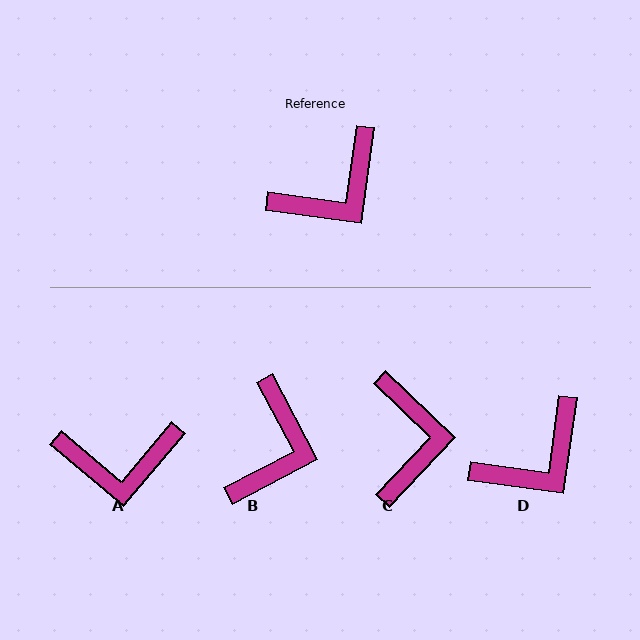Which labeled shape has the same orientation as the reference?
D.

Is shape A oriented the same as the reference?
No, it is off by about 32 degrees.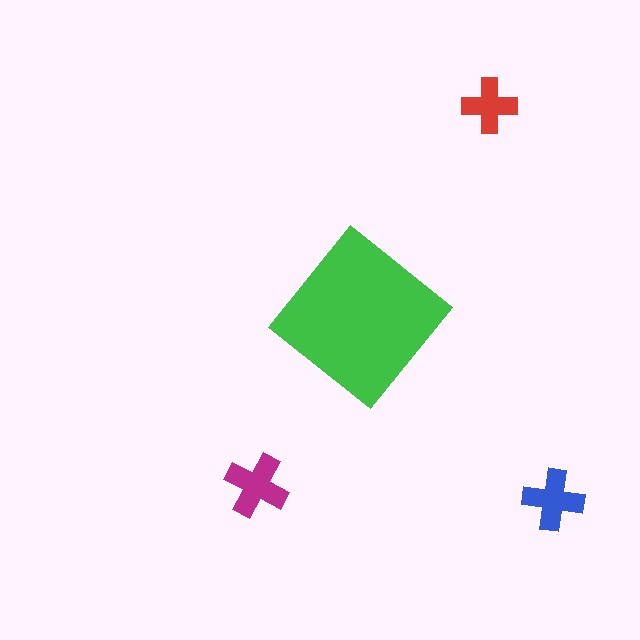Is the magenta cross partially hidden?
No, the magenta cross is fully visible.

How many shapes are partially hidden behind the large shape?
0 shapes are partially hidden.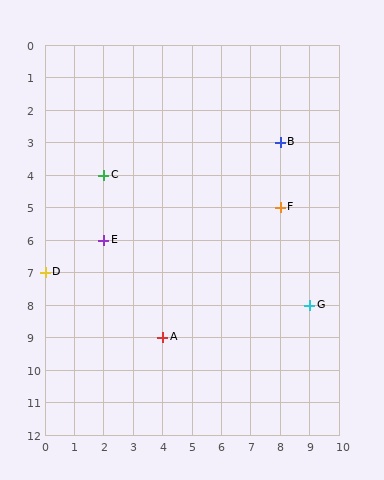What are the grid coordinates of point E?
Point E is at grid coordinates (2, 6).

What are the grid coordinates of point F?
Point F is at grid coordinates (8, 5).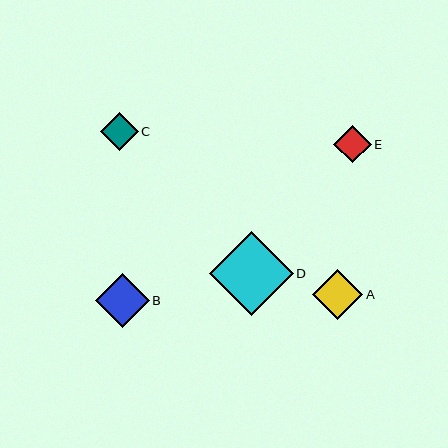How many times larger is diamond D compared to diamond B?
Diamond D is approximately 1.6 times the size of diamond B.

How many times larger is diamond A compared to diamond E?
Diamond A is approximately 1.4 times the size of diamond E.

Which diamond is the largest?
Diamond D is the largest with a size of approximately 84 pixels.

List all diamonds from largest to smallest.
From largest to smallest: D, B, A, C, E.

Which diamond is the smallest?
Diamond E is the smallest with a size of approximately 37 pixels.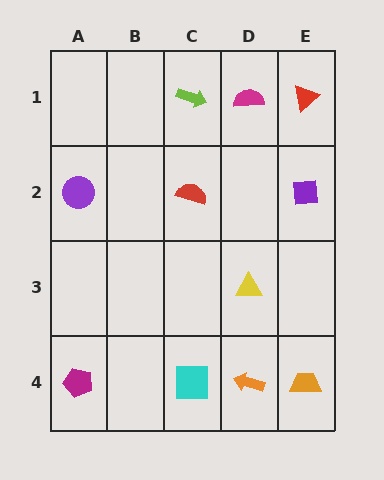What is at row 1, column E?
A red triangle.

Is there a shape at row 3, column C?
No, that cell is empty.